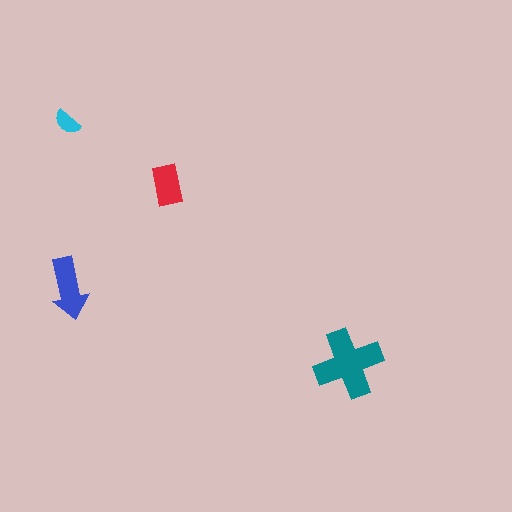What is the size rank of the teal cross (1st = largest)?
1st.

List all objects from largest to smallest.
The teal cross, the blue arrow, the red rectangle, the cyan semicircle.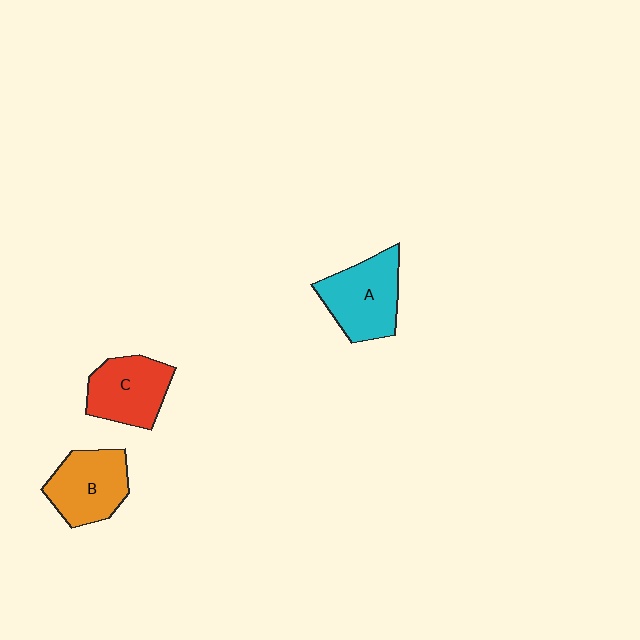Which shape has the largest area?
Shape A (cyan).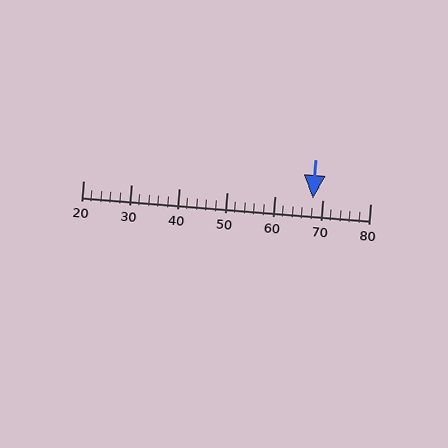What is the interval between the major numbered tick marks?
The major tick marks are spaced 10 units apart.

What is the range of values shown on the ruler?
The ruler shows values from 20 to 80.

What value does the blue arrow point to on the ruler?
The blue arrow points to approximately 68.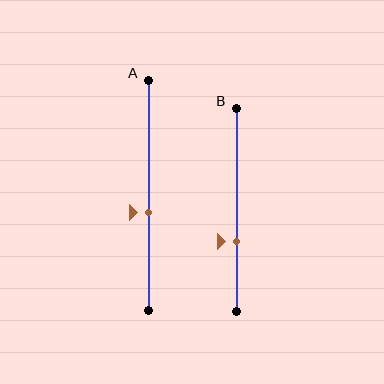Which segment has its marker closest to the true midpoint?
Segment A has its marker closest to the true midpoint.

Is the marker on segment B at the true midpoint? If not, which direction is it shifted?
No, the marker on segment B is shifted downward by about 16% of the segment length.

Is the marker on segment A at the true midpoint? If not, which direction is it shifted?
No, the marker on segment A is shifted downward by about 7% of the segment length.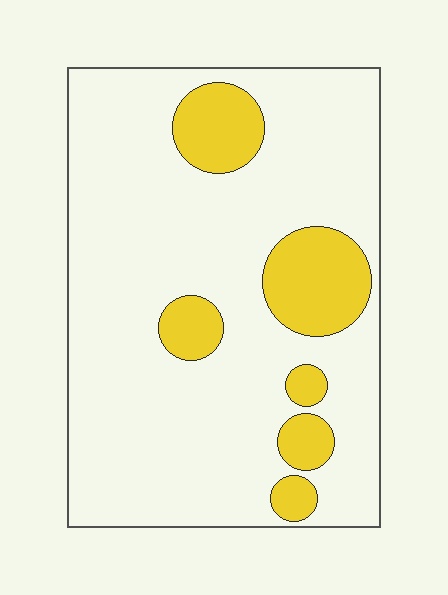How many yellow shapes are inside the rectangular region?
6.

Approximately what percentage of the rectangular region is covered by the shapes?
Approximately 20%.